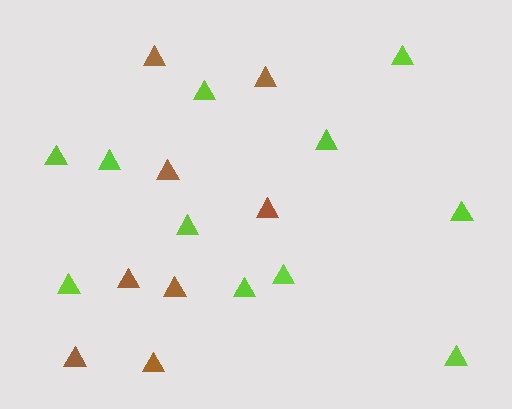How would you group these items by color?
There are 2 groups: one group of brown triangles (8) and one group of lime triangles (11).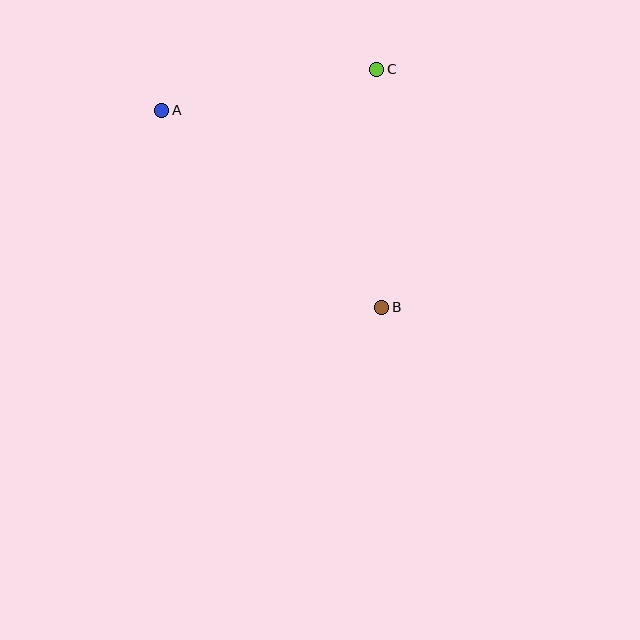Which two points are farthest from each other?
Points A and B are farthest from each other.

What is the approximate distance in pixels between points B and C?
The distance between B and C is approximately 238 pixels.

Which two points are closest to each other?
Points A and C are closest to each other.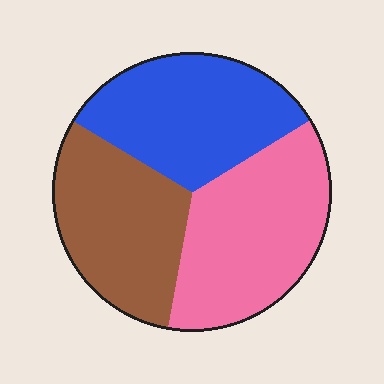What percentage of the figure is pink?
Pink covers 36% of the figure.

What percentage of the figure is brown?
Brown takes up between a quarter and a half of the figure.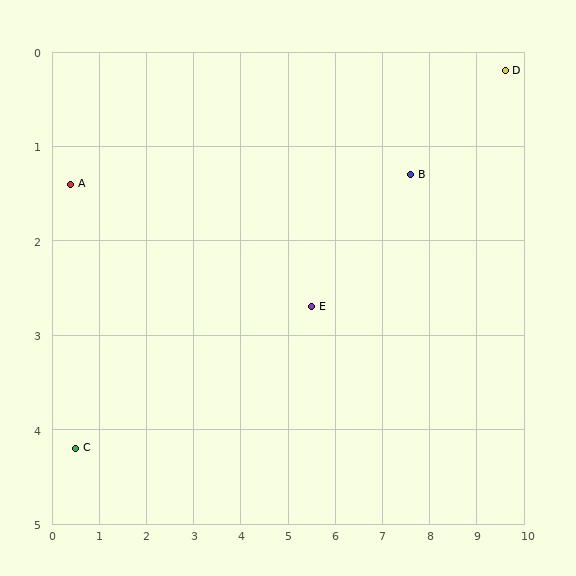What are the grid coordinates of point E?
Point E is at approximately (5.5, 2.7).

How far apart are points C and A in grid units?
Points C and A are about 2.8 grid units apart.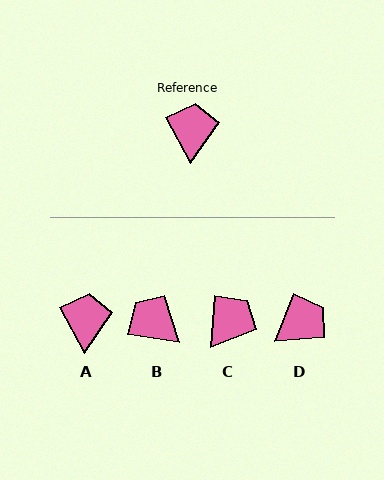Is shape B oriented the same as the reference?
No, it is off by about 52 degrees.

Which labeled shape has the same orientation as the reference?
A.